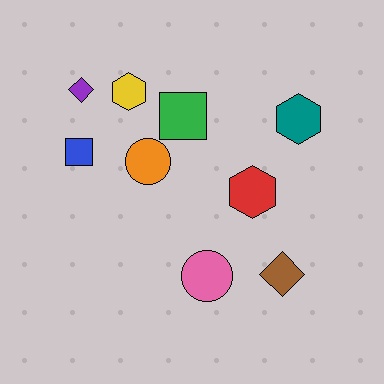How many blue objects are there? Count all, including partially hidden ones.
There is 1 blue object.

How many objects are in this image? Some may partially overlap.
There are 9 objects.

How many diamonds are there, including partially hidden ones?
There are 2 diamonds.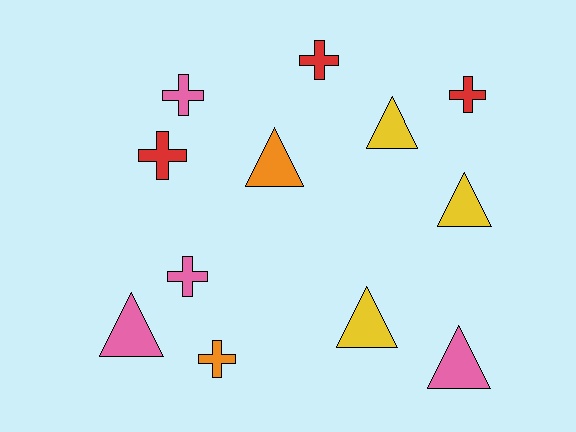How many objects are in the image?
There are 12 objects.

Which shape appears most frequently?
Triangle, with 6 objects.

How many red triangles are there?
There are no red triangles.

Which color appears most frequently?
Pink, with 4 objects.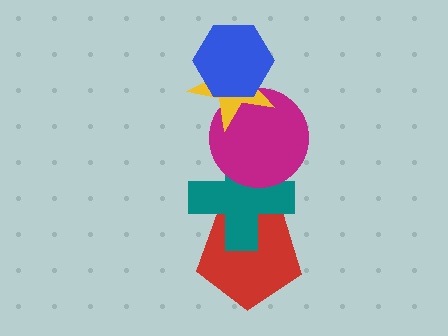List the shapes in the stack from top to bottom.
From top to bottom: the blue hexagon, the yellow star, the magenta circle, the teal cross, the red pentagon.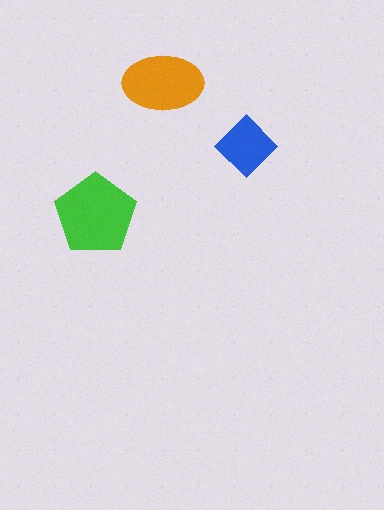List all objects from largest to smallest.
The green pentagon, the orange ellipse, the blue diamond.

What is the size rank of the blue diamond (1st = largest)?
3rd.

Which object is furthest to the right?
The blue diamond is rightmost.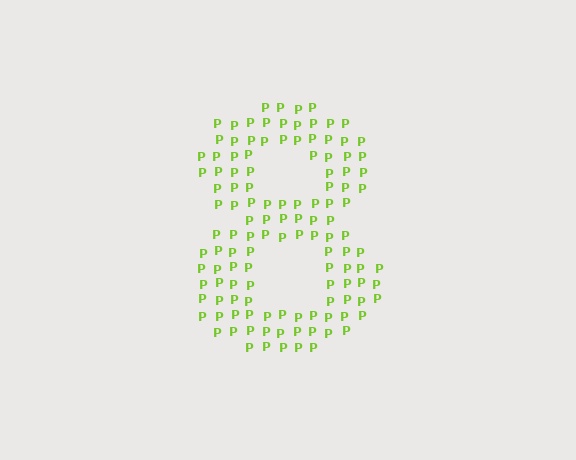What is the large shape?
The large shape is the digit 8.